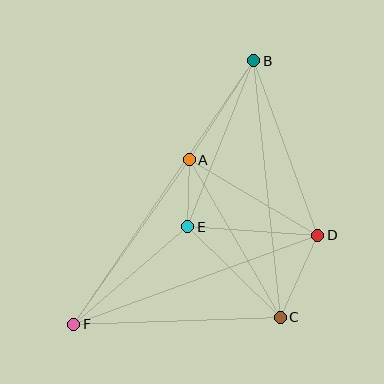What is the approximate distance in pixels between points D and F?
The distance between D and F is approximately 259 pixels.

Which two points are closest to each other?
Points A and E are closest to each other.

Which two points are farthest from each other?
Points B and F are farthest from each other.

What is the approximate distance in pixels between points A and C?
The distance between A and C is approximately 182 pixels.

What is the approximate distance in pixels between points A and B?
The distance between A and B is approximately 118 pixels.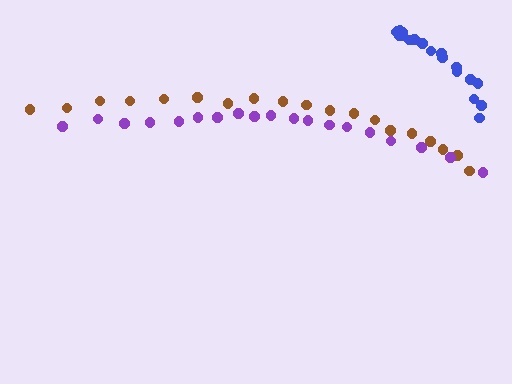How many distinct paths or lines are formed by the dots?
There are 3 distinct paths.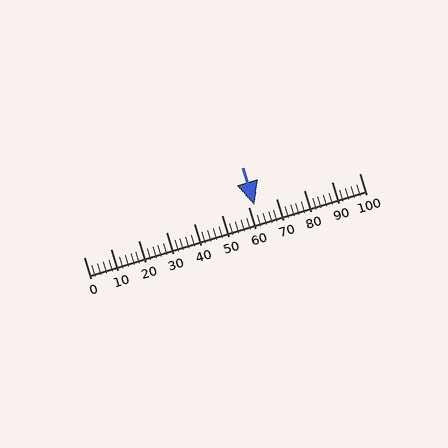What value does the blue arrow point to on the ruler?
The blue arrow points to approximately 62.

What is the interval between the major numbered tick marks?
The major tick marks are spaced 10 units apart.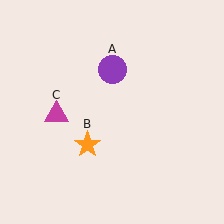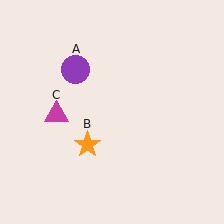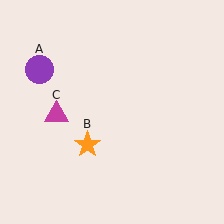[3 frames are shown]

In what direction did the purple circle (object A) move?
The purple circle (object A) moved left.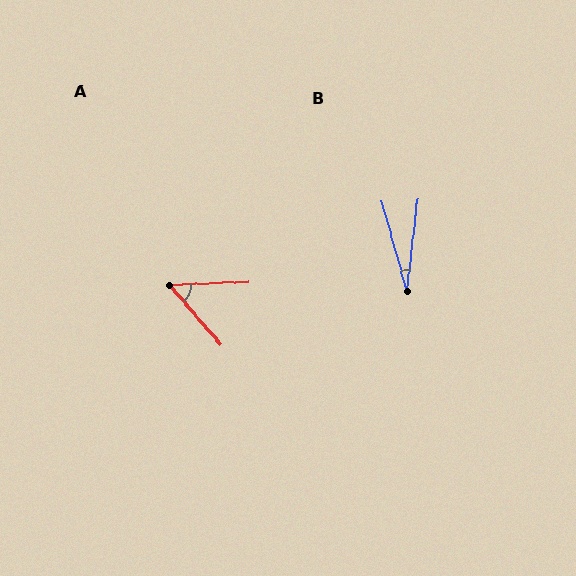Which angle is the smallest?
B, at approximately 22 degrees.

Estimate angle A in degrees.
Approximately 51 degrees.